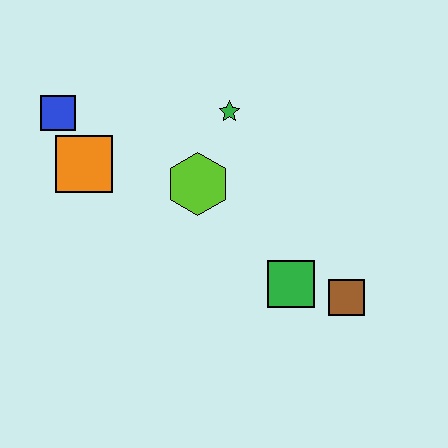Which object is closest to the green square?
The brown square is closest to the green square.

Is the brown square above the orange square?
No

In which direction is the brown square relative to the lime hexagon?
The brown square is to the right of the lime hexagon.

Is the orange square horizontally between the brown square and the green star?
No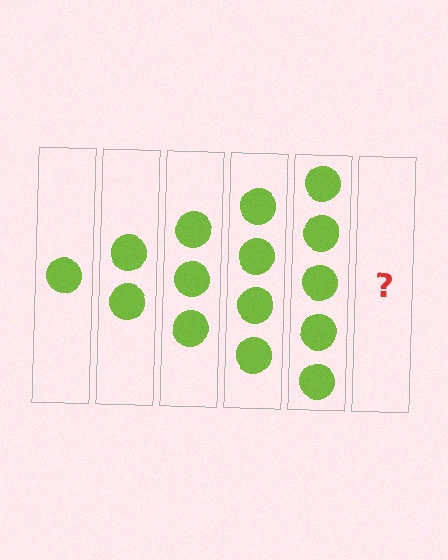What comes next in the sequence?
The next element should be 6 circles.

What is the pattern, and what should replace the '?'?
The pattern is that each step adds one more circle. The '?' should be 6 circles.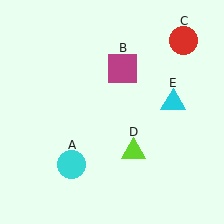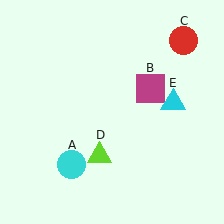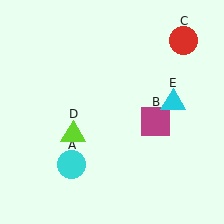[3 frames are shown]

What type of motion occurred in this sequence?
The magenta square (object B), lime triangle (object D) rotated clockwise around the center of the scene.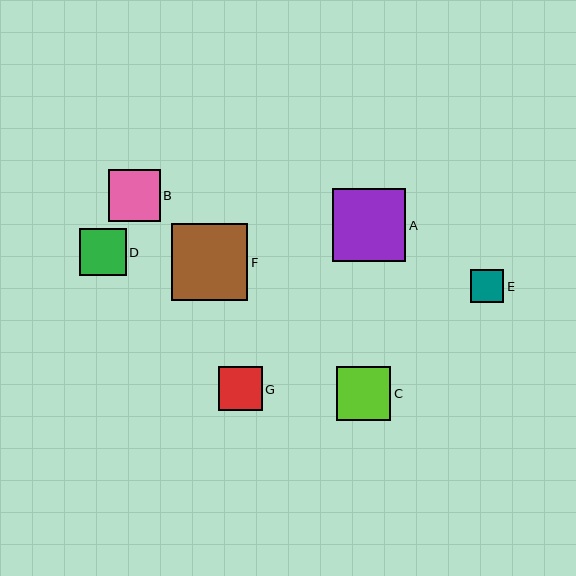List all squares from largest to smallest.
From largest to smallest: F, A, C, B, D, G, E.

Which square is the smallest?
Square E is the smallest with a size of approximately 33 pixels.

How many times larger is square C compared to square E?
Square C is approximately 1.6 times the size of square E.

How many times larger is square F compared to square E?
Square F is approximately 2.3 times the size of square E.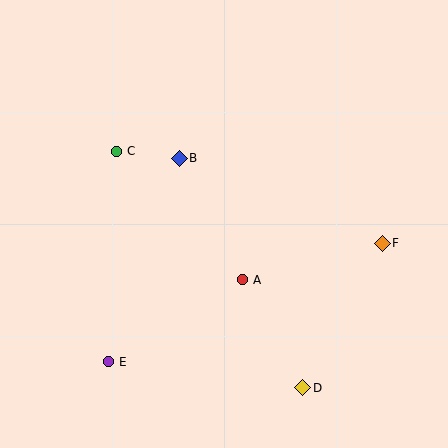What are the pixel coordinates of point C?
Point C is at (117, 151).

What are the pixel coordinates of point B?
Point B is at (179, 158).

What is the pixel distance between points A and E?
The distance between A and E is 157 pixels.